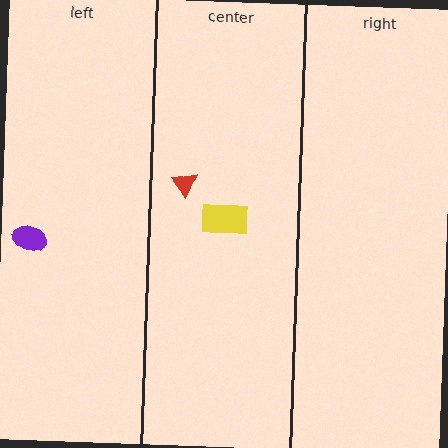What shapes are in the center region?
The yellow rectangle, the red triangle.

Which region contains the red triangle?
The center region.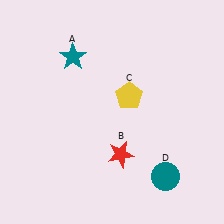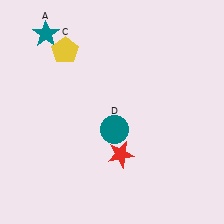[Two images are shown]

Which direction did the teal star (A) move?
The teal star (A) moved left.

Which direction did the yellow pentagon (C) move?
The yellow pentagon (C) moved left.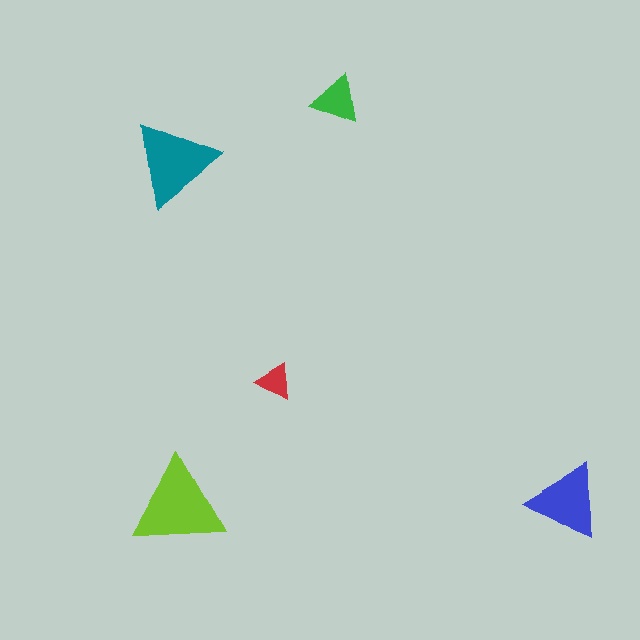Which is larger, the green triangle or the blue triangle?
The blue one.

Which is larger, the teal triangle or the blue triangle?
The teal one.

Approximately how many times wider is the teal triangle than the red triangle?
About 2.5 times wider.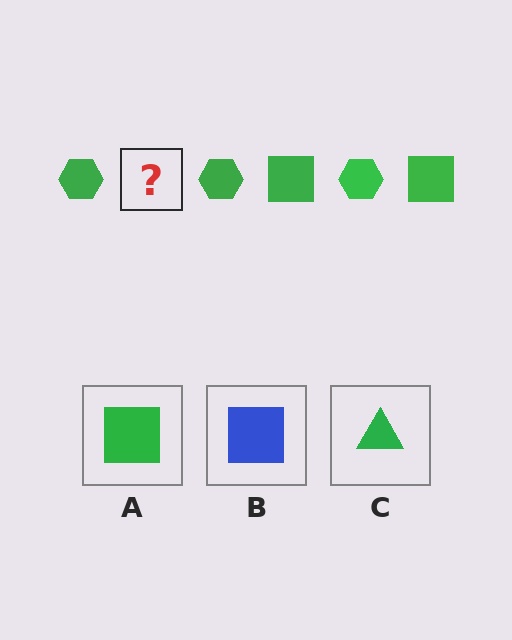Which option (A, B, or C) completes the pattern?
A.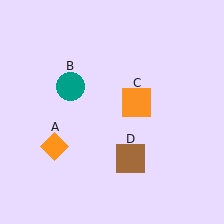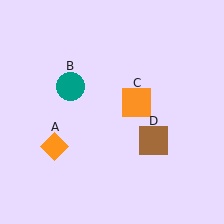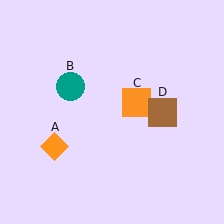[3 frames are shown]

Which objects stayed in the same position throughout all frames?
Orange diamond (object A) and teal circle (object B) and orange square (object C) remained stationary.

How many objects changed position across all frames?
1 object changed position: brown square (object D).